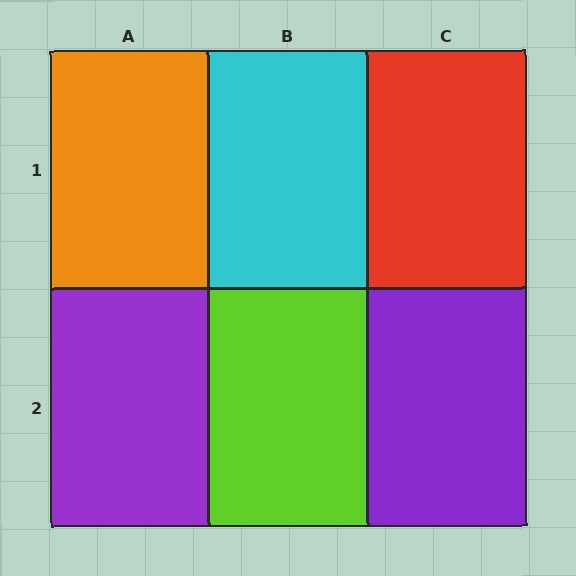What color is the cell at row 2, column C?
Purple.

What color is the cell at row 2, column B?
Lime.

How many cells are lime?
1 cell is lime.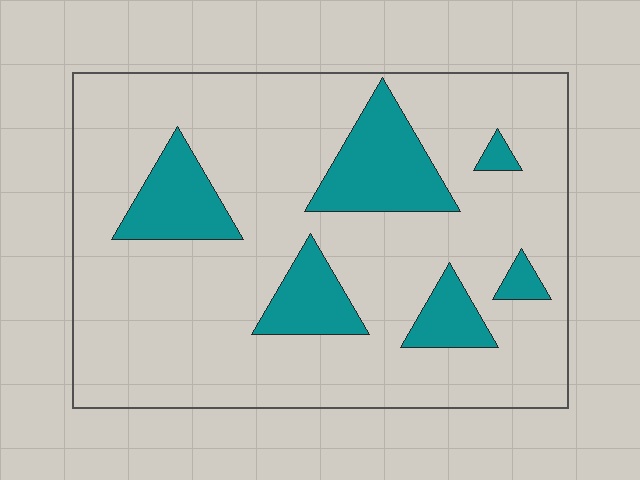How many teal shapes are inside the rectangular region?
6.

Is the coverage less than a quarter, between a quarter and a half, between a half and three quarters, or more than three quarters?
Less than a quarter.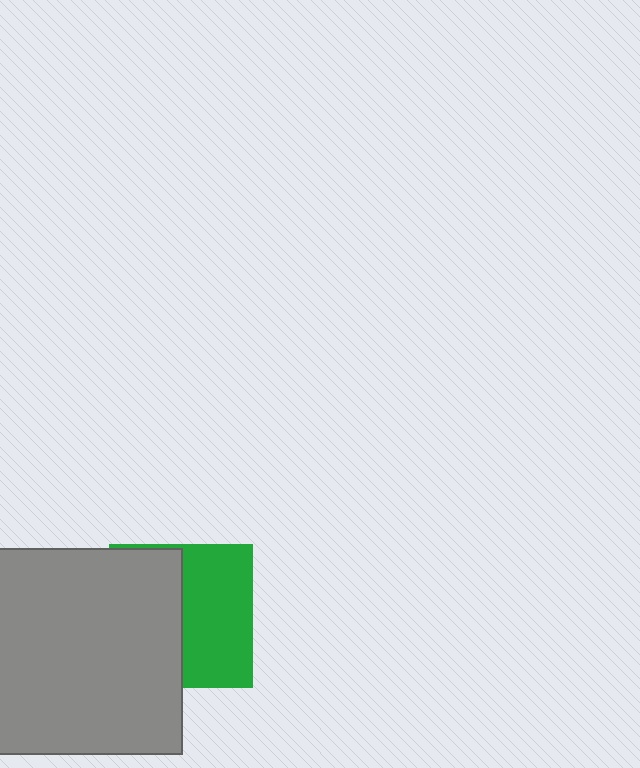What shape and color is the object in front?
The object in front is a gray square.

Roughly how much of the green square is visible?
About half of it is visible (roughly 50%).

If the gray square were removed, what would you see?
You would see the complete green square.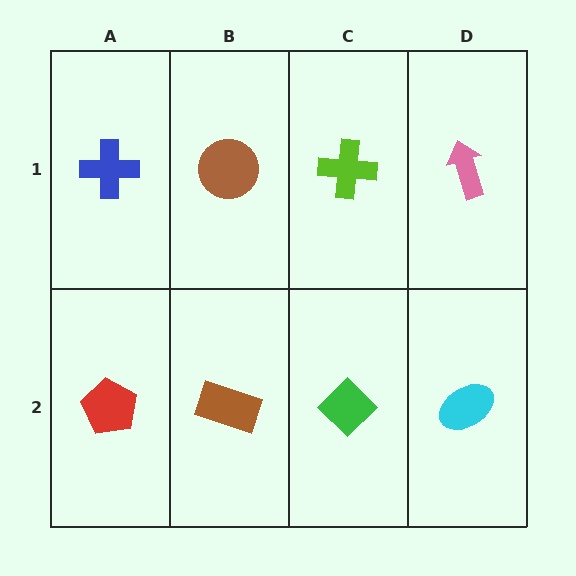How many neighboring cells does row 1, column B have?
3.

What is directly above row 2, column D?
A pink arrow.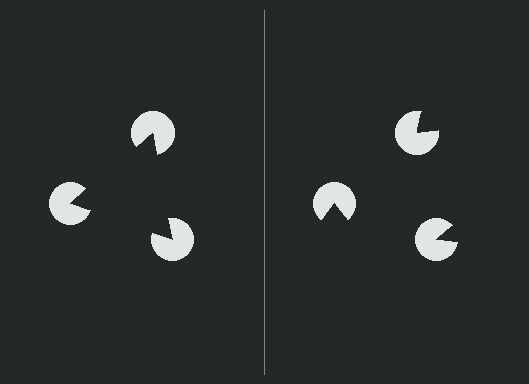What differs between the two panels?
The pac-man discs are positioned identically on both sides; only the wedge orientations differ. On the left they align to a triangle; on the right they are misaligned.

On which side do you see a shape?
An illusory triangle appears on the left side. On the right side the wedge cuts are rotated, so no coherent shape forms.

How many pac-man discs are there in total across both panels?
6 — 3 on each side.